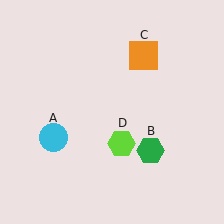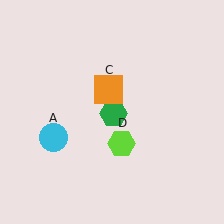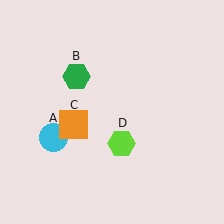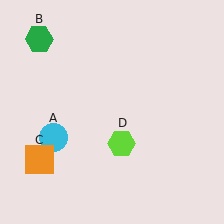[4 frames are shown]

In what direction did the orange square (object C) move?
The orange square (object C) moved down and to the left.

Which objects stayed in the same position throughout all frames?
Cyan circle (object A) and lime hexagon (object D) remained stationary.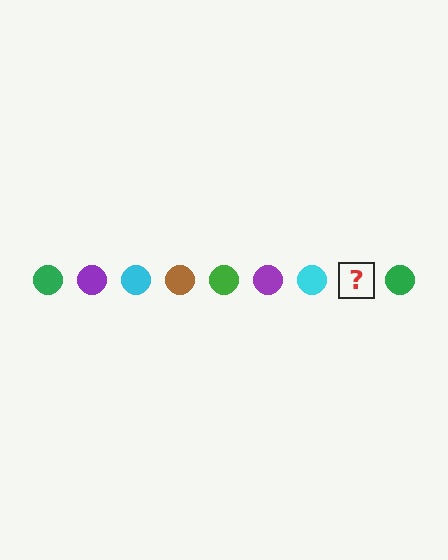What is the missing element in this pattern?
The missing element is a brown circle.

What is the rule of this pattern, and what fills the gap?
The rule is that the pattern cycles through green, purple, cyan, brown circles. The gap should be filled with a brown circle.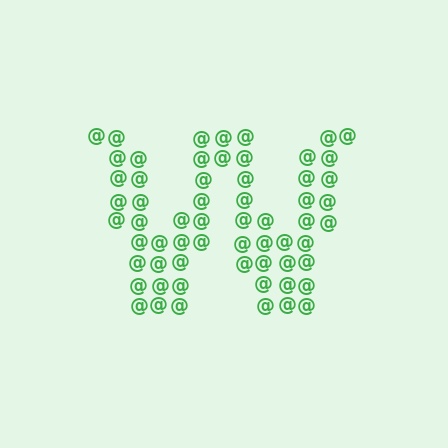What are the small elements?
The small elements are at signs.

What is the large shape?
The large shape is the letter W.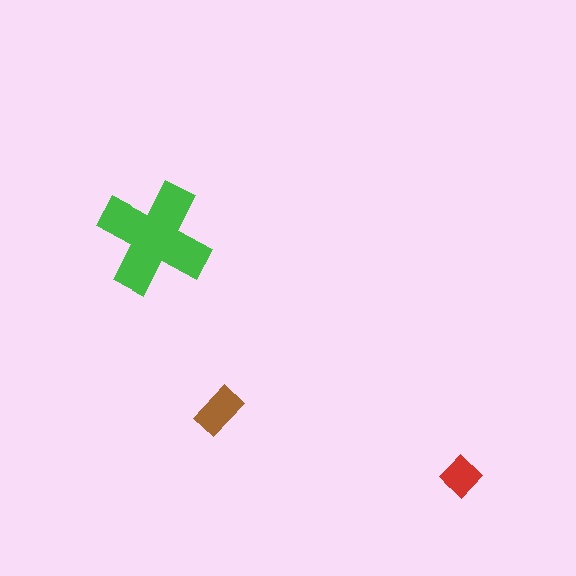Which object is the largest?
The green cross.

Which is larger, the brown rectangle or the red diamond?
The brown rectangle.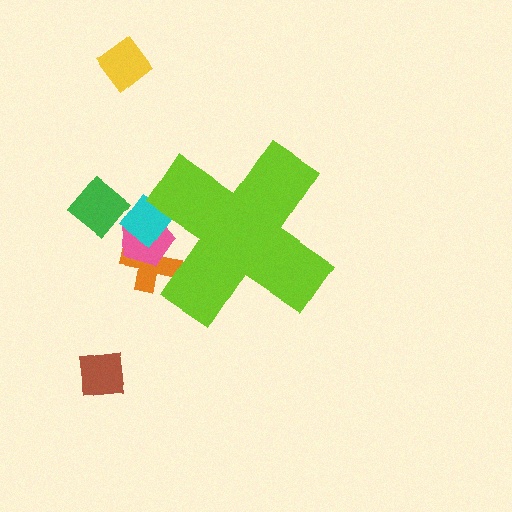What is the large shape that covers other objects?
A lime cross.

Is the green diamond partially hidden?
No, the green diamond is fully visible.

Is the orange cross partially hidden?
Yes, the orange cross is partially hidden behind the lime cross.